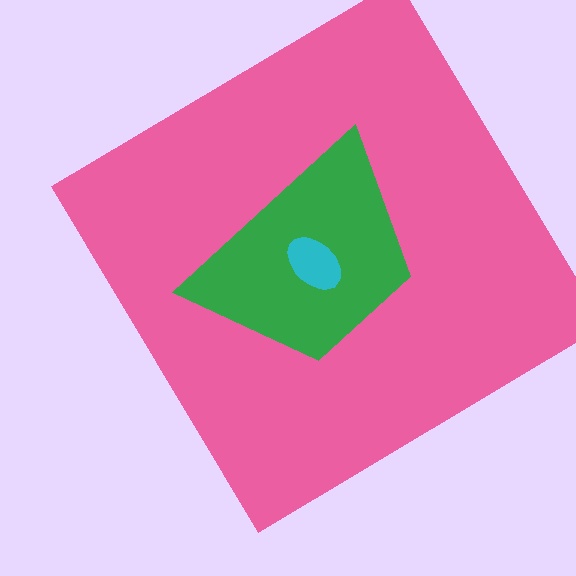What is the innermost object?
The cyan ellipse.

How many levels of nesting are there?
3.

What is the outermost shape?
The pink diamond.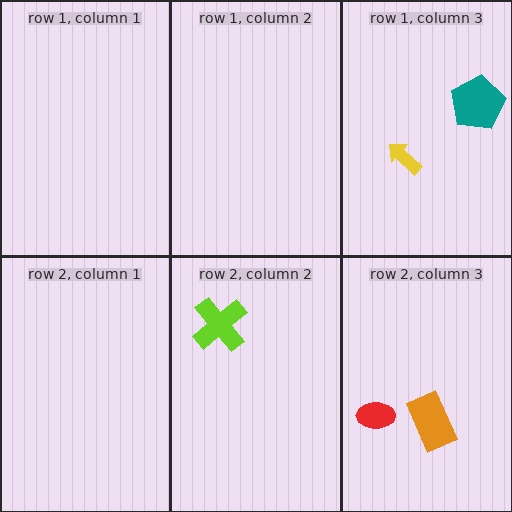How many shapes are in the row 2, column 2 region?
1.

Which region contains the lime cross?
The row 2, column 2 region.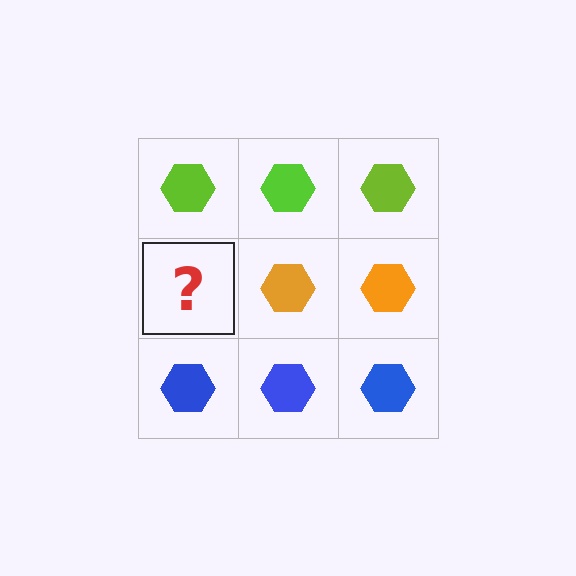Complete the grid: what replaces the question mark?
The question mark should be replaced with an orange hexagon.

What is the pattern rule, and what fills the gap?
The rule is that each row has a consistent color. The gap should be filled with an orange hexagon.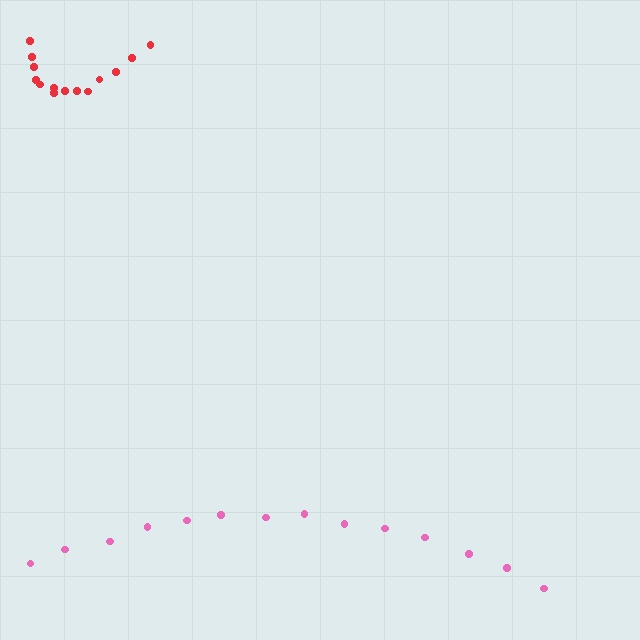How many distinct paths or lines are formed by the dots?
There are 2 distinct paths.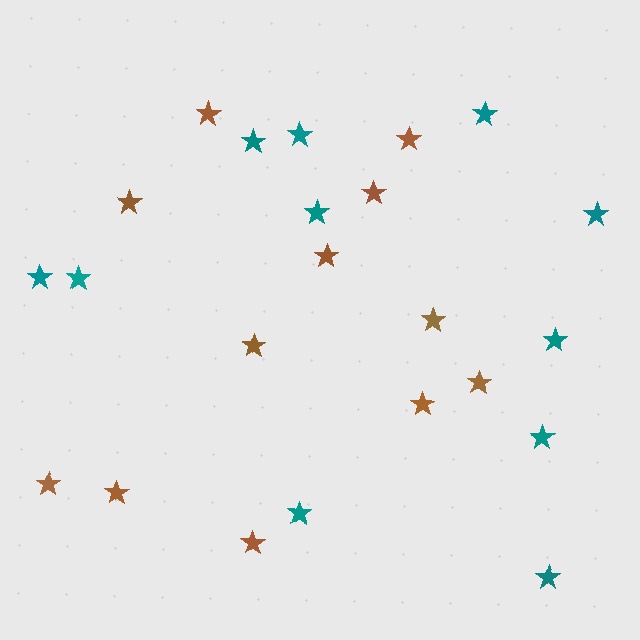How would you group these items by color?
There are 2 groups: one group of brown stars (12) and one group of teal stars (11).